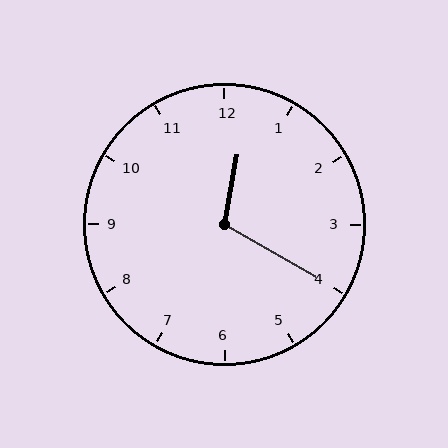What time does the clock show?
12:20.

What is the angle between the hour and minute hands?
Approximately 110 degrees.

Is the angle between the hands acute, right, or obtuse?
It is obtuse.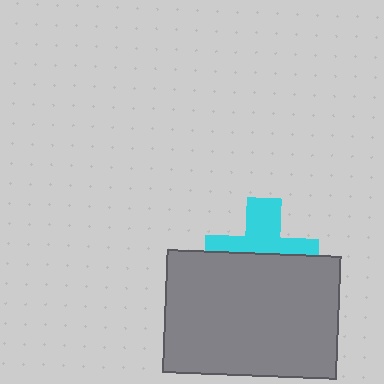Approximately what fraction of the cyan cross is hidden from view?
Roughly 54% of the cyan cross is hidden behind the gray rectangle.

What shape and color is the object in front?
The object in front is a gray rectangle.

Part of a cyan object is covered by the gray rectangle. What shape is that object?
It is a cross.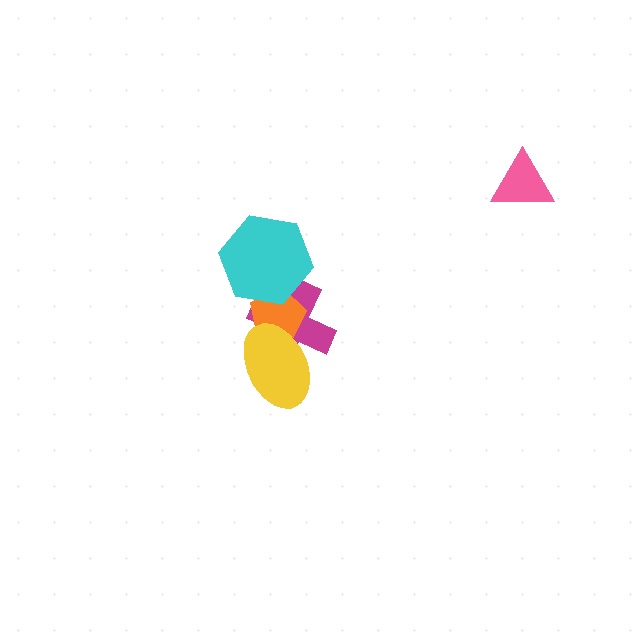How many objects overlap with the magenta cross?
3 objects overlap with the magenta cross.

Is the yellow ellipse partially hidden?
No, no other shape covers it.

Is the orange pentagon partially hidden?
Yes, it is partially covered by another shape.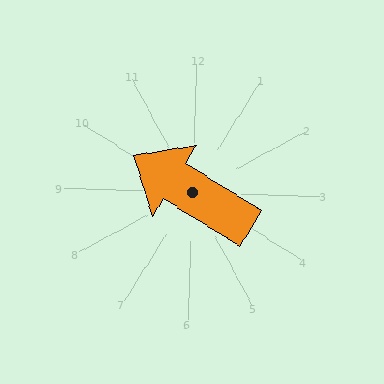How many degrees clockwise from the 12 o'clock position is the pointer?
Approximately 300 degrees.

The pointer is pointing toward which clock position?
Roughly 10 o'clock.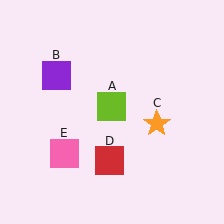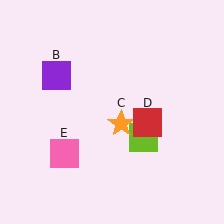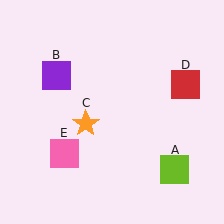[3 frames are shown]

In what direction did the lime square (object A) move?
The lime square (object A) moved down and to the right.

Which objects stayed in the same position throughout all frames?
Purple square (object B) and pink square (object E) remained stationary.